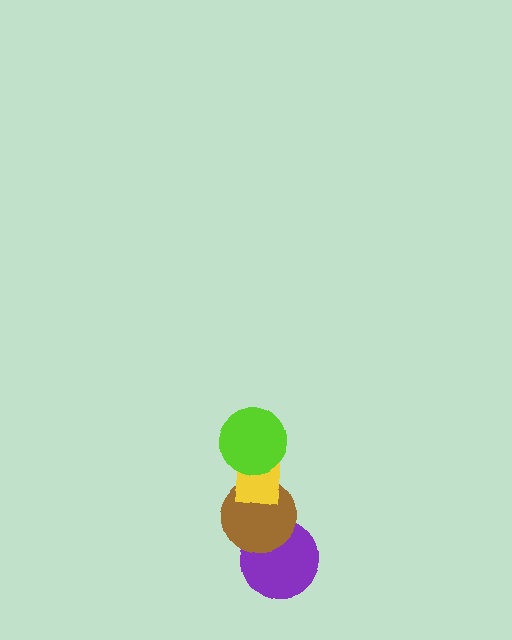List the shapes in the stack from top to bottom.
From top to bottom: the lime circle, the yellow rectangle, the brown circle, the purple circle.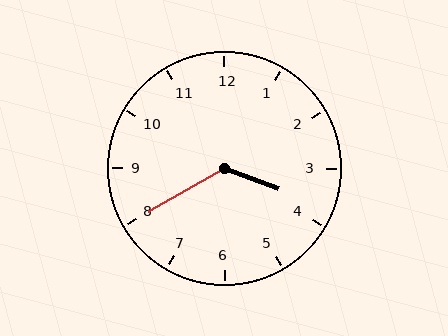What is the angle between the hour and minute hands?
Approximately 130 degrees.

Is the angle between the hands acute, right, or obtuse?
It is obtuse.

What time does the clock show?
3:40.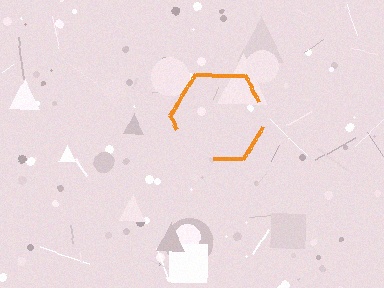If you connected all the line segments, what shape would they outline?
They would outline a hexagon.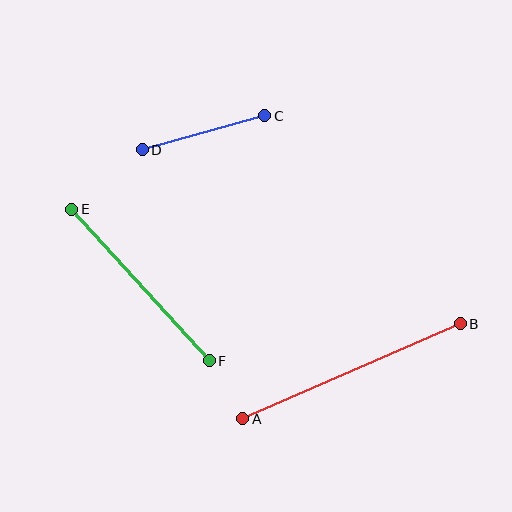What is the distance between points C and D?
The distance is approximately 127 pixels.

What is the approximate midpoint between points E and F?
The midpoint is at approximately (141, 285) pixels.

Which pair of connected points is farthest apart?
Points A and B are farthest apart.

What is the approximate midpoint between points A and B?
The midpoint is at approximately (352, 371) pixels.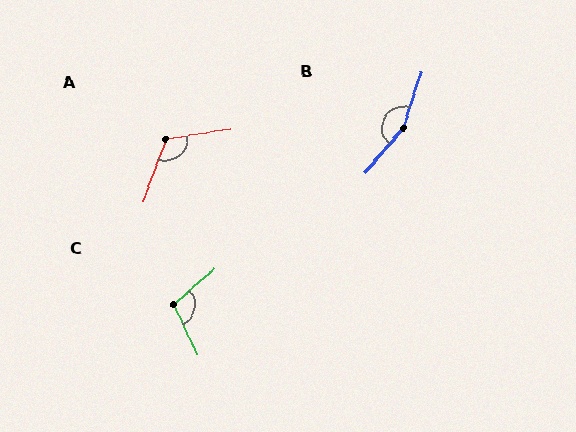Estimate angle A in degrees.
Approximately 120 degrees.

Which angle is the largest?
B, at approximately 157 degrees.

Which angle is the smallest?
C, at approximately 105 degrees.